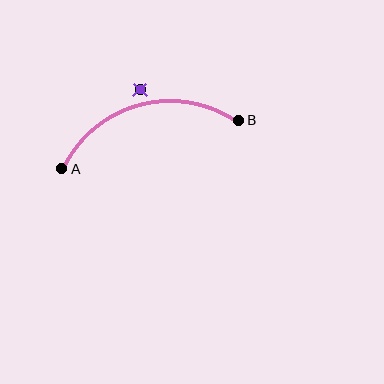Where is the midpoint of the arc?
The arc midpoint is the point on the curve farthest from the straight line joining A and B. It sits above that line.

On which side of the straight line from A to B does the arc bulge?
The arc bulges above the straight line connecting A and B.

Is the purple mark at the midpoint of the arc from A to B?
No — the purple mark does not lie on the arc at all. It sits slightly outside the curve.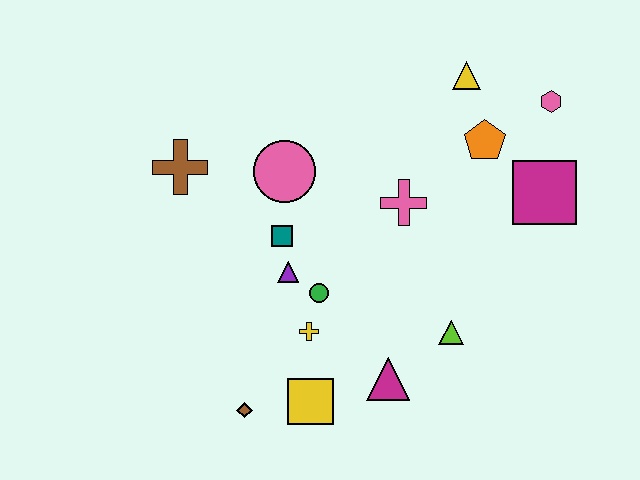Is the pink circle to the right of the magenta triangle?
No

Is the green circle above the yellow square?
Yes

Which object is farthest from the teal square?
The pink hexagon is farthest from the teal square.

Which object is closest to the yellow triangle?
The orange pentagon is closest to the yellow triangle.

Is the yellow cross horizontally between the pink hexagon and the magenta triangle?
No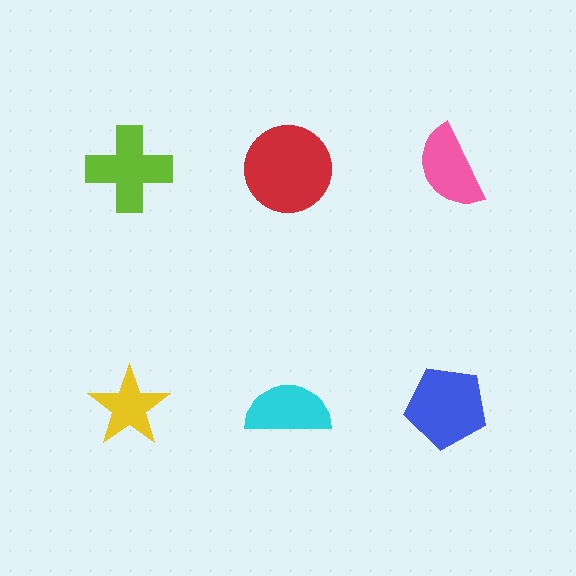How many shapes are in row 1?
3 shapes.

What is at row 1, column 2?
A red circle.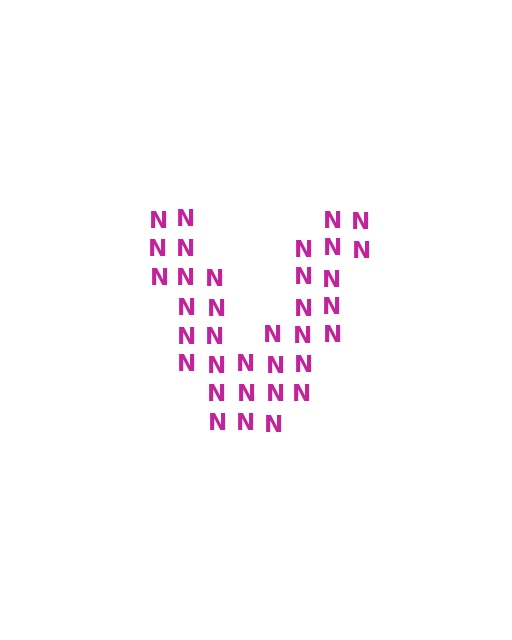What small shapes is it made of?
It is made of small letter N's.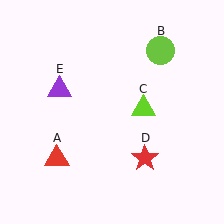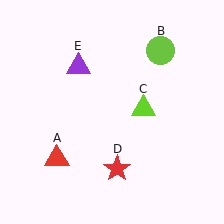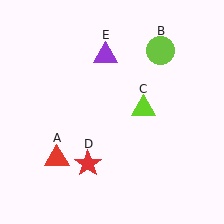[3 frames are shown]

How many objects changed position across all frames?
2 objects changed position: red star (object D), purple triangle (object E).